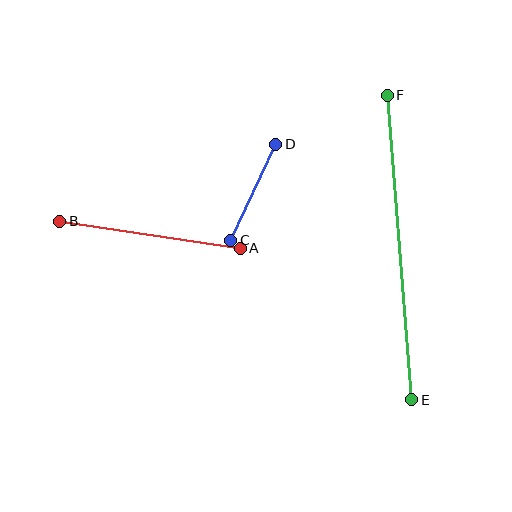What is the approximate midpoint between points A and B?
The midpoint is at approximately (150, 235) pixels.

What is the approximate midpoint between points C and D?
The midpoint is at approximately (253, 192) pixels.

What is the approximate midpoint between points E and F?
The midpoint is at approximately (400, 247) pixels.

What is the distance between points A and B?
The distance is approximately 182 pixels.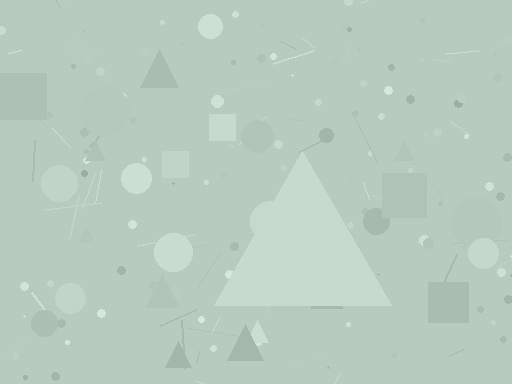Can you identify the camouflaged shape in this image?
The camouflaged shape is a triangle.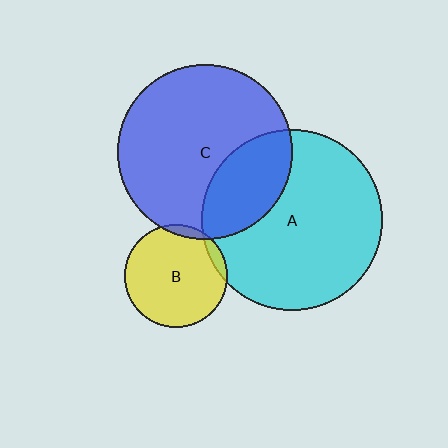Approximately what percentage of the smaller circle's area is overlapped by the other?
Approximately 25%.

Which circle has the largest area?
Circle A (cyan).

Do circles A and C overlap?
Yes.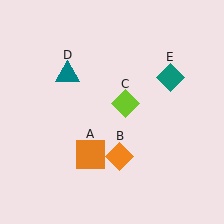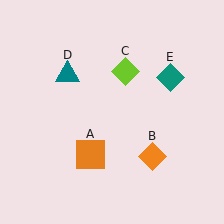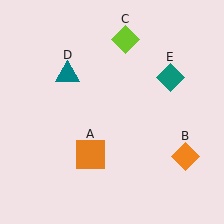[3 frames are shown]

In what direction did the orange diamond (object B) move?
The orange diamond (object B) moved right.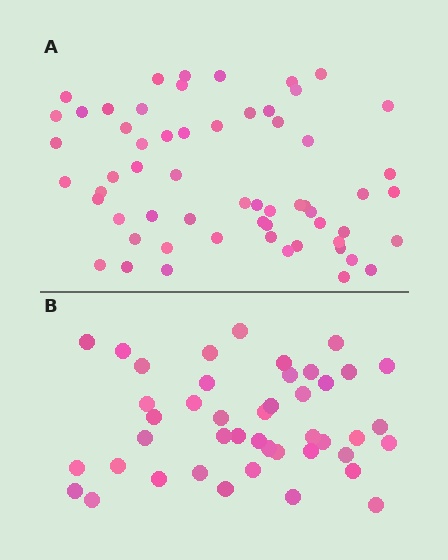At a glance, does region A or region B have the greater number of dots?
Region A (the top region) has more dots.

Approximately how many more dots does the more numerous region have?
Region A has approximately 15 more dots than region B.